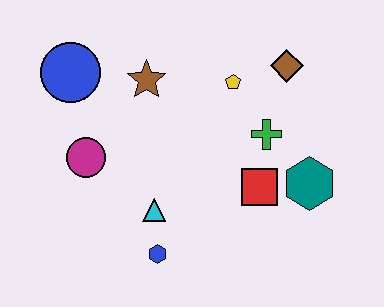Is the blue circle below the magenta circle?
No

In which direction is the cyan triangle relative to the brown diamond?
The cyan triangle is below the brown diamond.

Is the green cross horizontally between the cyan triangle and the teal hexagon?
Yes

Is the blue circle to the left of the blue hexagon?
Yes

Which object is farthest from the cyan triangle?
The brown diamond is farthest from the cyan triangle.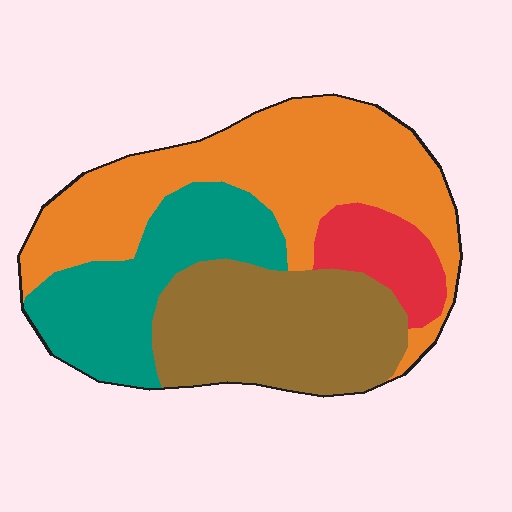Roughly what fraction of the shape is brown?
Brown takes up between a sixth and a third of the shape.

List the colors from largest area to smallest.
From largest to smallest: orange, brown, teal, red.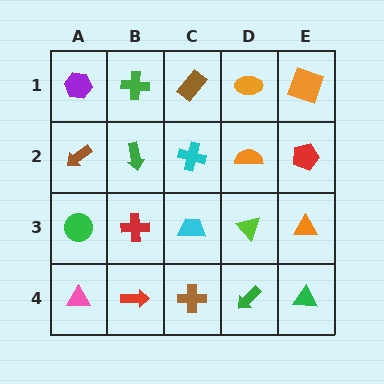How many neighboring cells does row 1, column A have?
2.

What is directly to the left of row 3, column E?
A lime triangle.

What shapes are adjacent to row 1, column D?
An orange semicircle (row 2, column D), a brown rectangle (row 1, column C), an orange square (row 1, column E).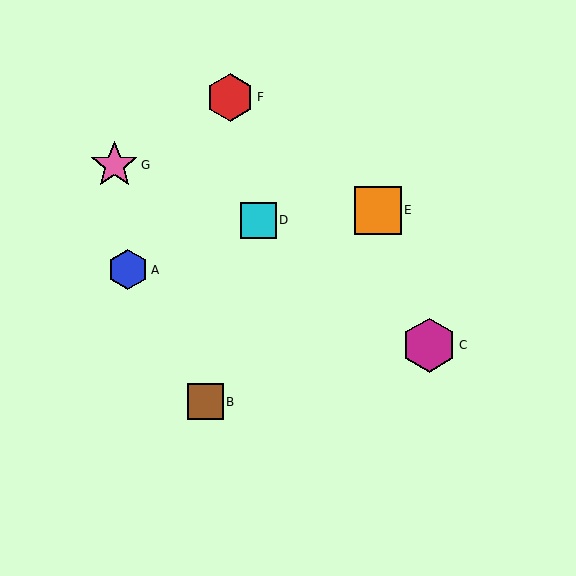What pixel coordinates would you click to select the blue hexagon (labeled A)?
Click at (128, 270) to select the blue hexagon A.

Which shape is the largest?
The magenta hexagon (labeled C) is the largest.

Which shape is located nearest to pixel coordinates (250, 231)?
The cyan square (labeled D) at (258, 220) is nearest to that location.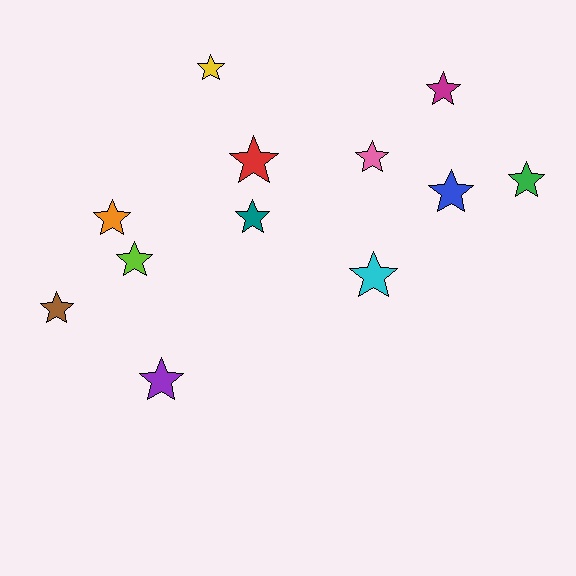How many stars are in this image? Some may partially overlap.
There are 12 stars.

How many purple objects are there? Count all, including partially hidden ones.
There is 1 purple object.